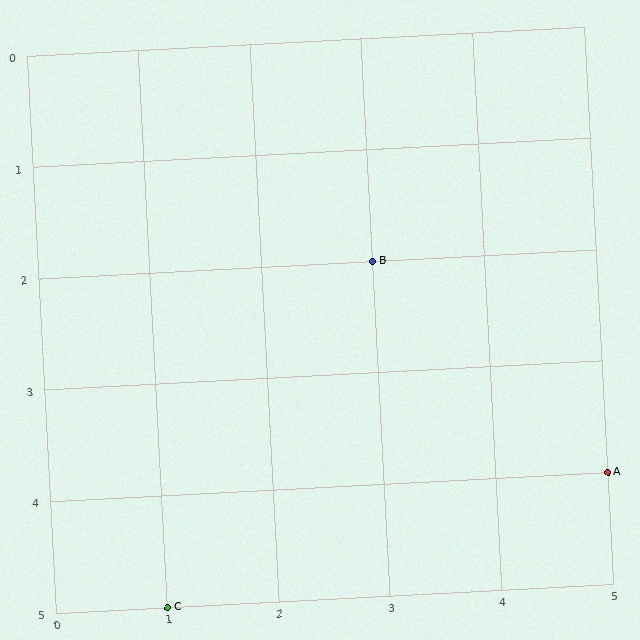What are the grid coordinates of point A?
Point A is at grid coordinates (5, 4).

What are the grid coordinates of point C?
Point C is at grid coordinates (1, 5).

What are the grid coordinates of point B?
Point B is at grid coordinates (3, 2).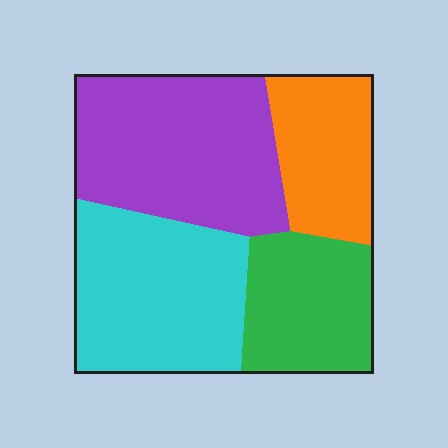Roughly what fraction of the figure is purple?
Purple takes up about one third (1/3) of the figure.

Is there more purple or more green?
Purple.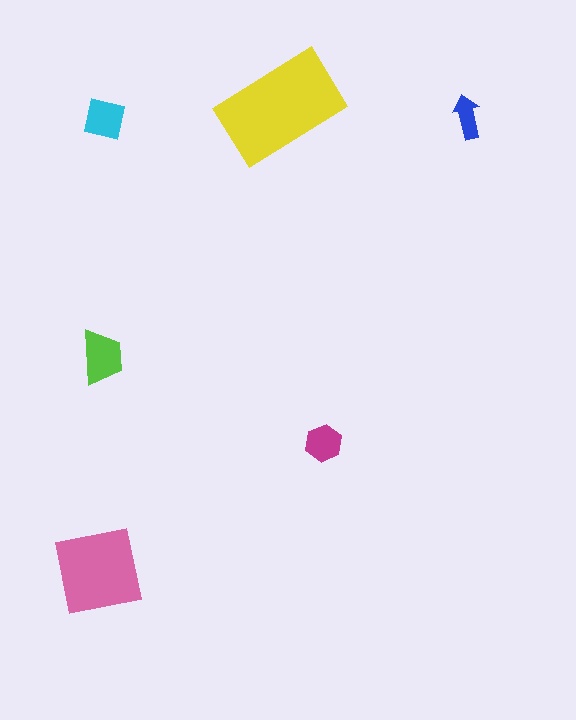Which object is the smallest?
The blue arrow.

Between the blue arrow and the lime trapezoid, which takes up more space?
The lime trapezoid.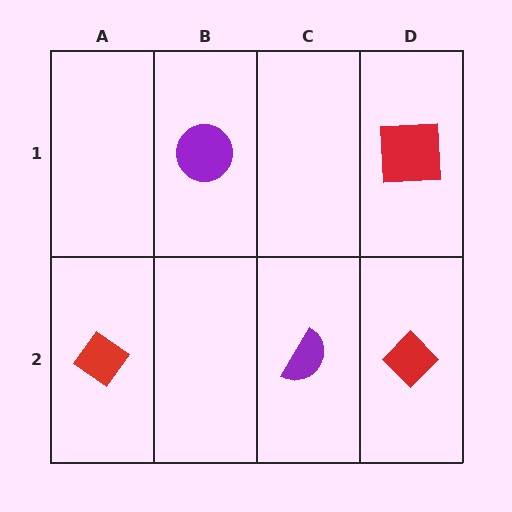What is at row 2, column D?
A red diamond.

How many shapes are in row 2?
3 shapes.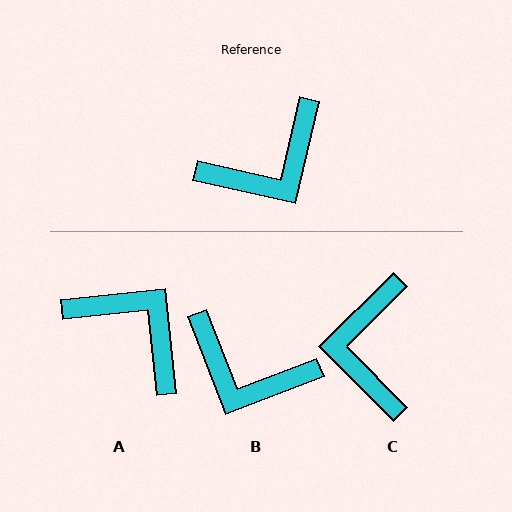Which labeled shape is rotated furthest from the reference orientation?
C, about 122 degrees away.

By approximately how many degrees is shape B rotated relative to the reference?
Approximately 56 degrees clockwise.